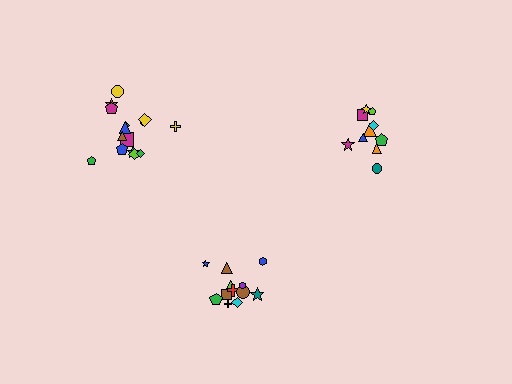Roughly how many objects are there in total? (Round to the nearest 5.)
Roughly 35 objects in total.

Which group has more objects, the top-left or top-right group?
The top-left group.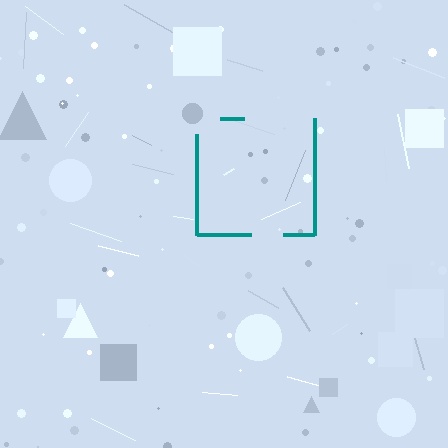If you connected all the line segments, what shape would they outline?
They would outline a square.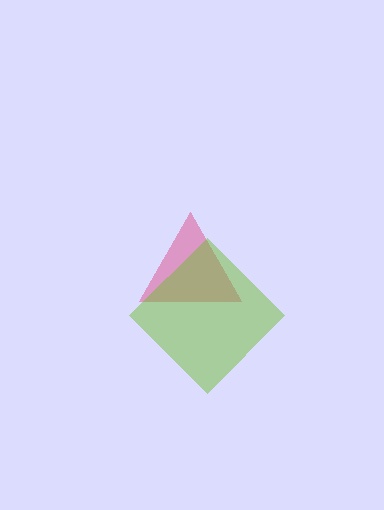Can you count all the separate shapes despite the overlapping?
Yes, there are 2 separate shapes.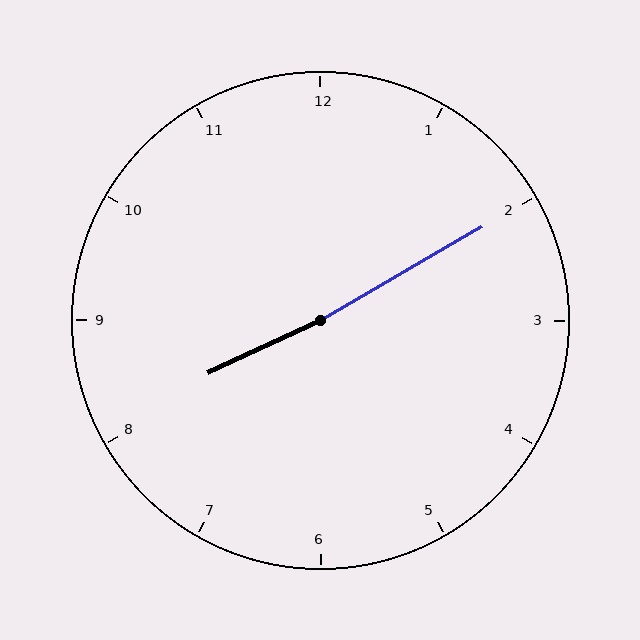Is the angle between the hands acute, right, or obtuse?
It is obtuse.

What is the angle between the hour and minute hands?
Approximately 175 degrees.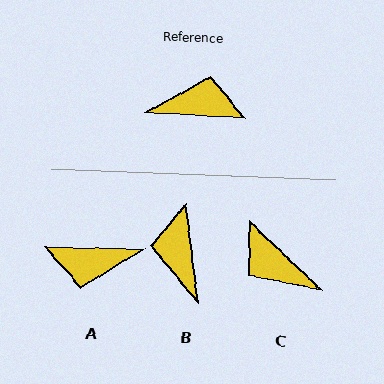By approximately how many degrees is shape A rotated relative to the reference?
Approximately 177 degrees clockwise.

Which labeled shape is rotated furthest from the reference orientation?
A, about 177 degrees away.